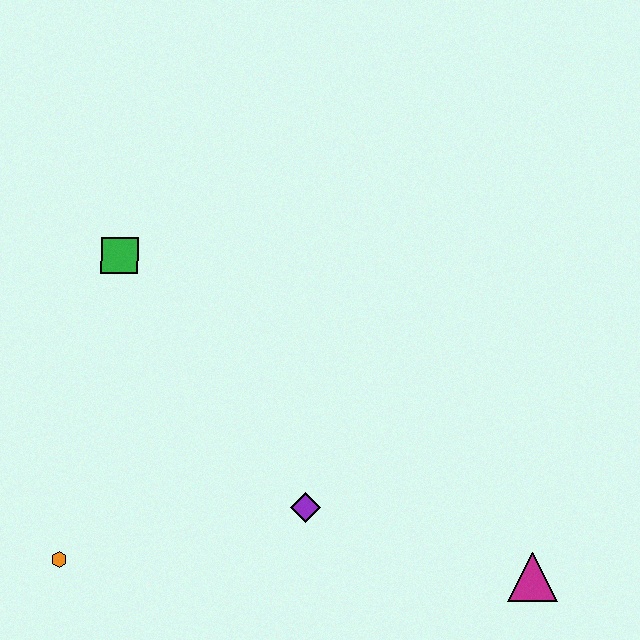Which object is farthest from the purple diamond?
The green square is farthest from the purple diamond.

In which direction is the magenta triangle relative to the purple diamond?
The magenta triangle is to the right of the purple diamond.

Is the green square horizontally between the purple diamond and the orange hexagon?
Yes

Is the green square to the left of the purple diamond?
Yes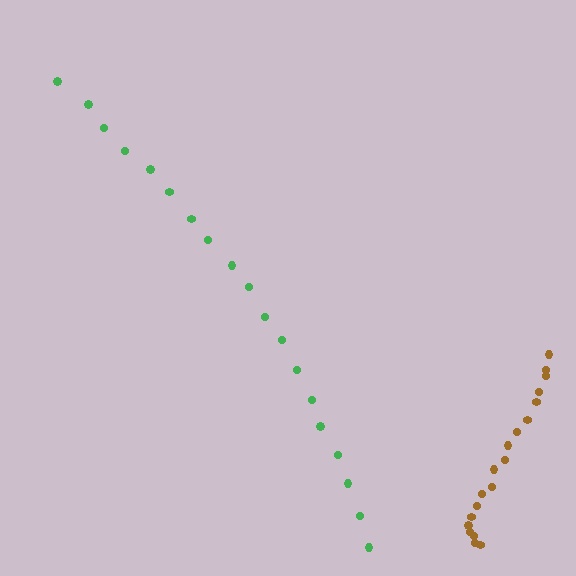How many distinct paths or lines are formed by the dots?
There are 2 distinct paths.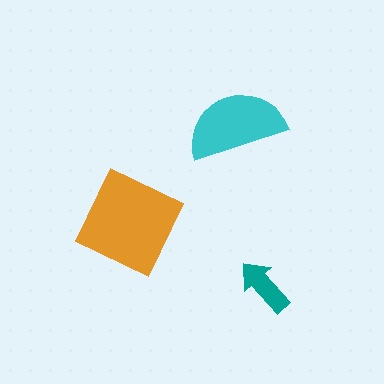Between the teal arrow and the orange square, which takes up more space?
The orange square.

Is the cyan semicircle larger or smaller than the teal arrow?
Larger.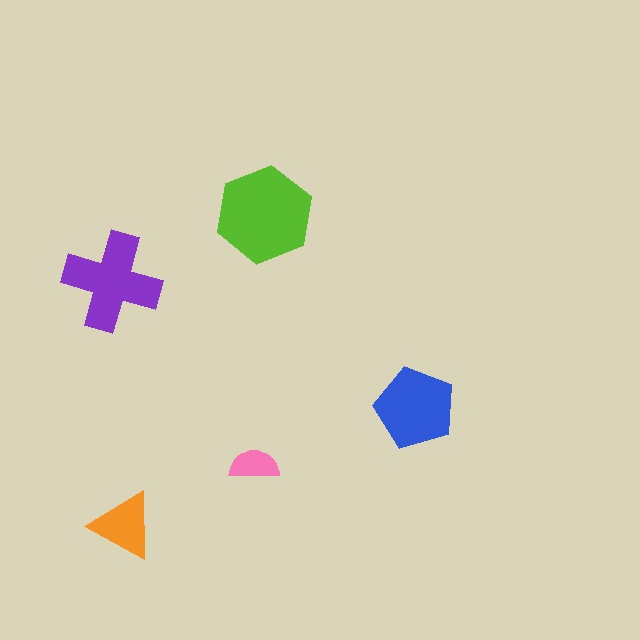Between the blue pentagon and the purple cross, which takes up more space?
The purple cross.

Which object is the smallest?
The pink semicircle.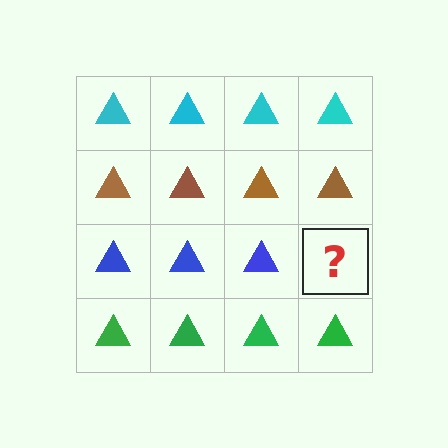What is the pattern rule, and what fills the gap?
The rule is that each row has a consistent color. The gap should be filled with a blue triangle.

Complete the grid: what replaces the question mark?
The question mark should be replaced with a blue triangle.